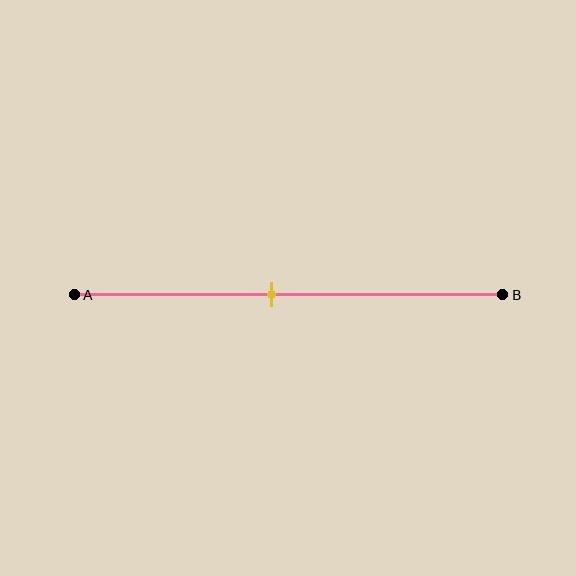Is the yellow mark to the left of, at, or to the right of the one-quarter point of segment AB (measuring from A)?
The yellow mark is to the right of the one-quarter point of segment AB.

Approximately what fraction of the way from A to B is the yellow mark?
The yellow mark is approximately 45% of the way from A to B.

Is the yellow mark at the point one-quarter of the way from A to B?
No, the mark is at about 45% from A, not at the 25% one-quarter point.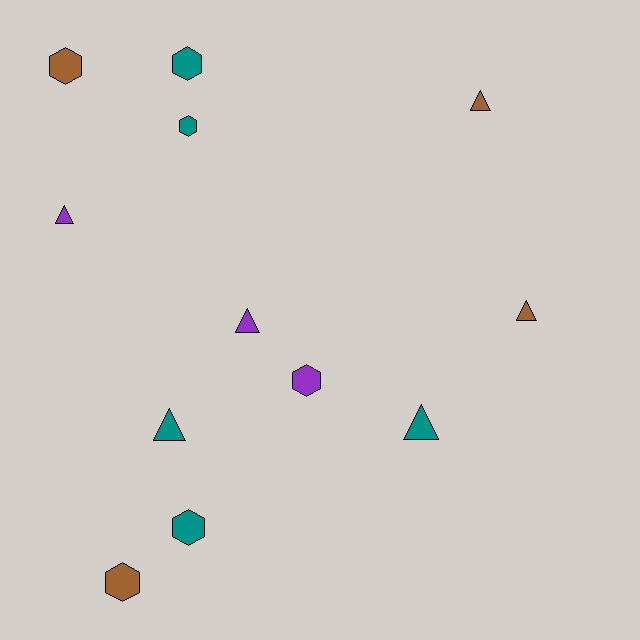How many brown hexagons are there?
There are 2 brown hexagons.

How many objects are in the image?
There are 12 objects.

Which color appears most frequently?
Teal, with 5 objects.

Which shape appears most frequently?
Hexagon, with 6 objects.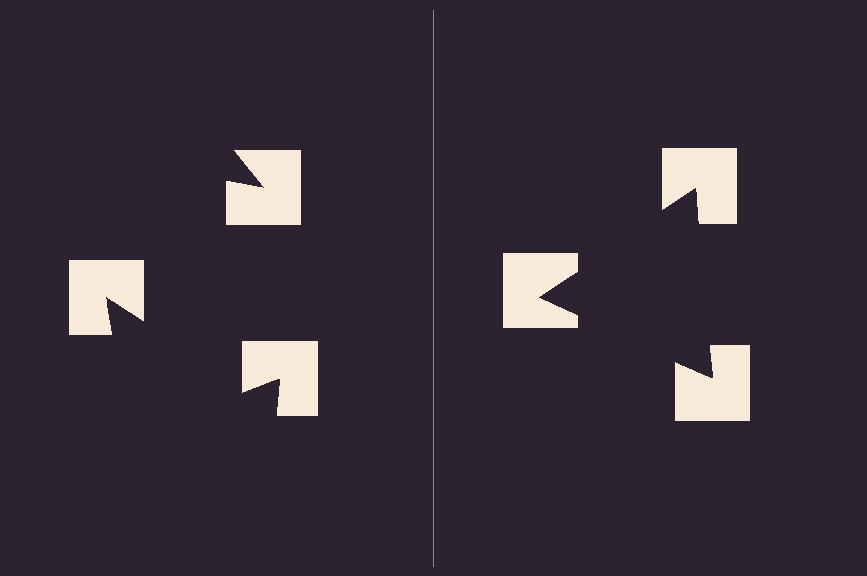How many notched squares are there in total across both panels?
6 — 3 on each side.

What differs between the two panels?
The notched squares are positioned identically on both sides; only the wedge orientations differ. On the right they align to a triangle; on the left they are misaligned.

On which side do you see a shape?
An illusory triangle appears on the right side. On the left side the wedge cuts are rotated, so no coherent shape forms.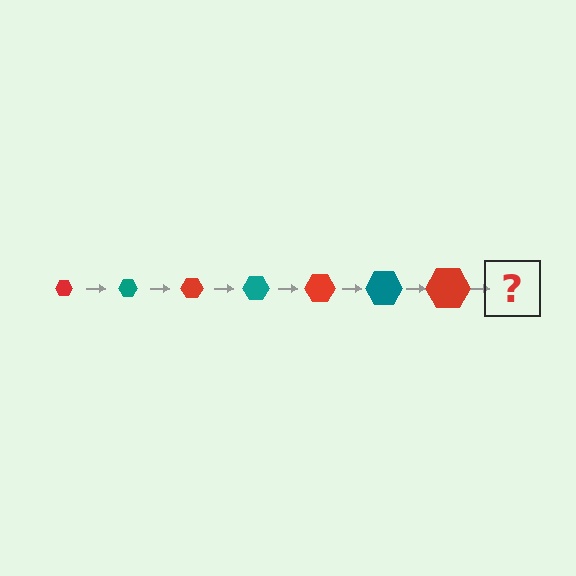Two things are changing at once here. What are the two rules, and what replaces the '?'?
The two rules are that the hexagon grows larger each step and the color cycles through red and teal. The '?' should be a teal hexagon, larger than the previous one.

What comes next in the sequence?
The next element should be a teal hexagon, larger than the previous one.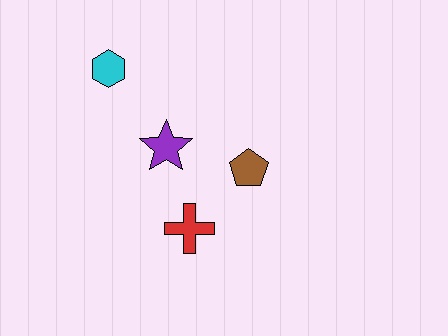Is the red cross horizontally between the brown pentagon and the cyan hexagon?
Yes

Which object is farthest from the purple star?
The cyan hexagon is farthest from the purple star.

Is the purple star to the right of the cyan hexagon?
Yes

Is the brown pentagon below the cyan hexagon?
Yes